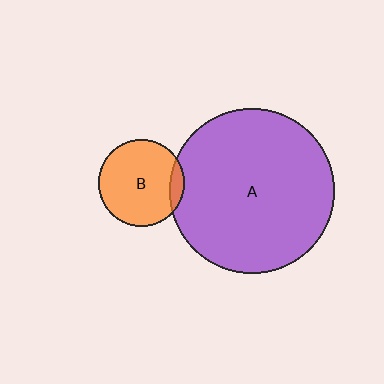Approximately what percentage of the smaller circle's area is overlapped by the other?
Approximately 10%.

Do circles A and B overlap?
Yes.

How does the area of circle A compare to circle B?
Approximately 3.6 times.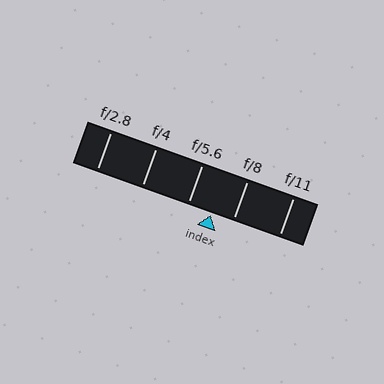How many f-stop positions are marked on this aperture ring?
There are 5 f-stop positions marked.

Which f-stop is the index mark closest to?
The index mark is closest to f/8.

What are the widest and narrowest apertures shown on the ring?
The widest aperture shown is f/2.8 and the narrowest is f/11.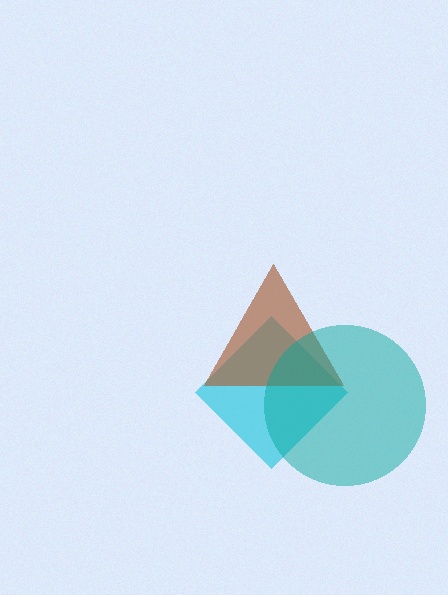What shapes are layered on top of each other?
The layered shapes are: a cyan diamond, a brown triangle, a teal circle.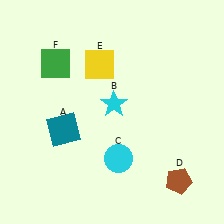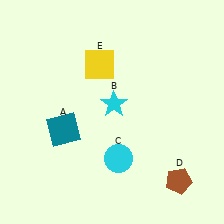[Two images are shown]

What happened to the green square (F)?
The green square (F) was removed in Image 2. It was in the top-left area of Image 1.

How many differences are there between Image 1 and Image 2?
There is 1 difference between the two images.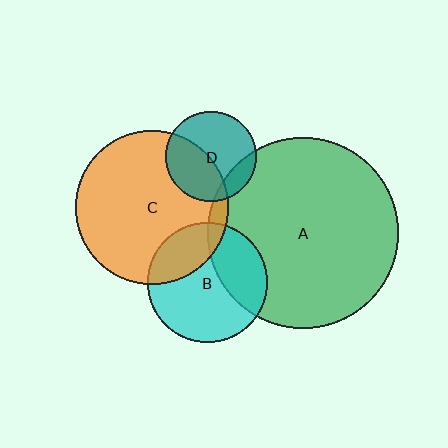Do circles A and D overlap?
Yes.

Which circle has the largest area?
Circle A (green).